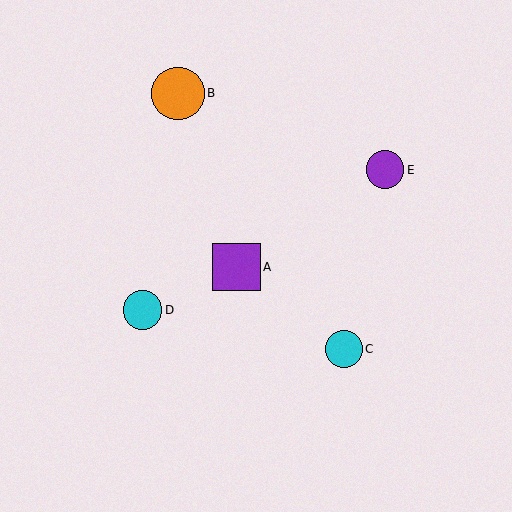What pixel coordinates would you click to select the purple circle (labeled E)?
Click at (385, 170) to select the purple circle E.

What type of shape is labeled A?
Shape A is a purple square.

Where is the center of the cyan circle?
The center of the cyan circle is at (142, 310).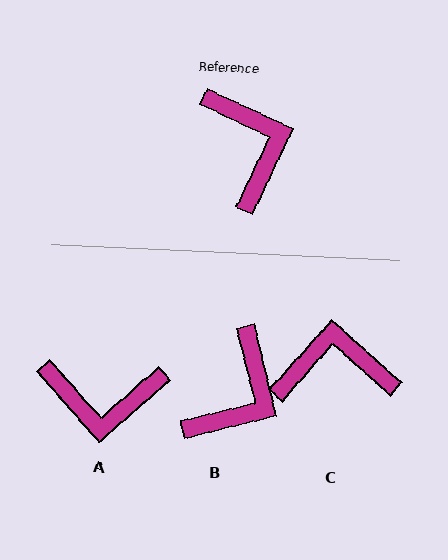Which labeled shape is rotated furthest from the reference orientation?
A, about 114 degrees away.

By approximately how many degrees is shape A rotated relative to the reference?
Approximately 114 degrees clockwise.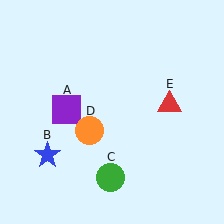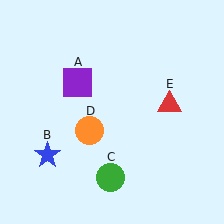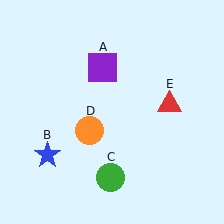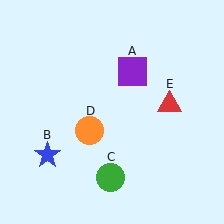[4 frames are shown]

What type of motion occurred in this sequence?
The purple square (object A) rotated clockwise around the center of the scene.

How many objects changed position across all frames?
1 object changed position: purple square (object A).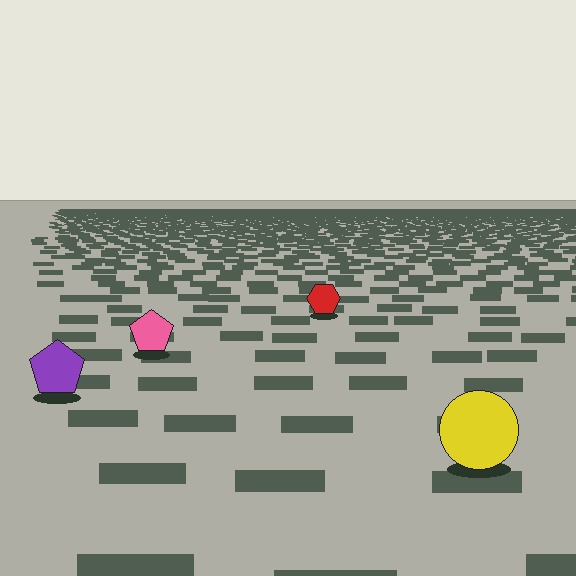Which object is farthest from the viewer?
The red hexagon is farthest from the viewer. It appears smaller and the ground texture around it is denser.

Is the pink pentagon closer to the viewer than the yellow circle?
No. The yellow circle is closer — you can tell from the texture gradient: the ground texture is coarser near it.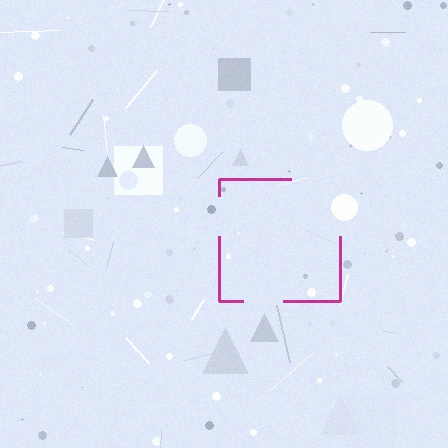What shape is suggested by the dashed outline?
The dashed outline suggests a square.